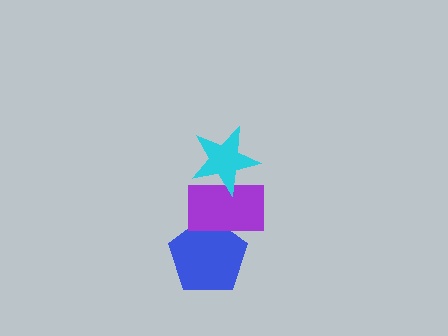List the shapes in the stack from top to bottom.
From top to bottom: the cyan star, the purple rectangle, the blue pentagon.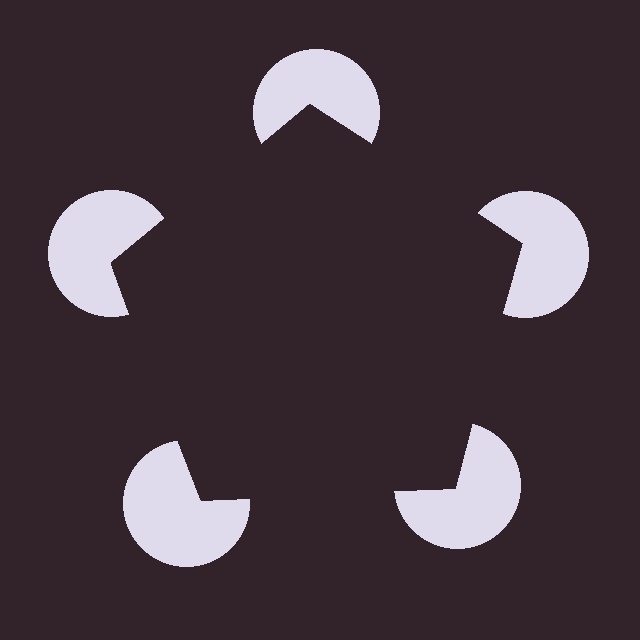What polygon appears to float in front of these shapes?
An illusory pentagon — its edges are inferred from the aligned wedge cuts in the pac-man discs, not physically drawn.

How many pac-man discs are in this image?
There are 5 — one at each vertex of the illusory pentagon.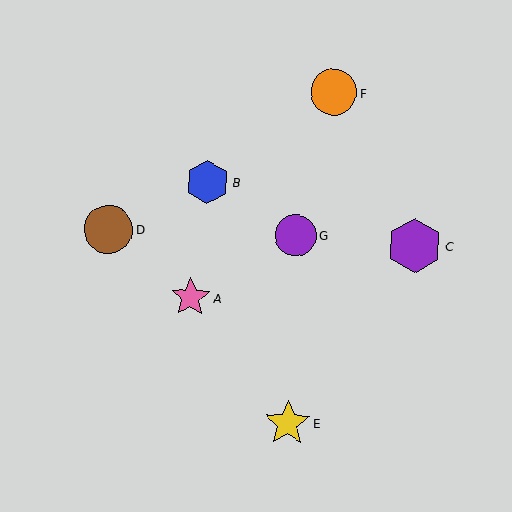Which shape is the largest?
The purple hexagon (labeled C) is the largest.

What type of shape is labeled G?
Shape G is a purple circle.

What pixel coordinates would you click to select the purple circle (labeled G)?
Click at (296, 236) to select the purple circle G.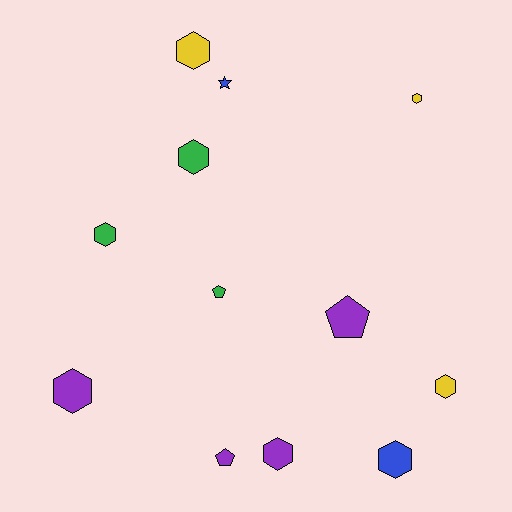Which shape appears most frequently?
Hexagon, with 8 objects.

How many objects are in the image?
There are 12 objects.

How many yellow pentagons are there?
There are no yellow pentagons.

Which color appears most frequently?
Purple, with 4 objects.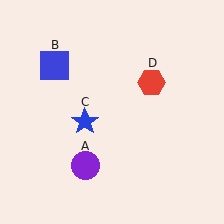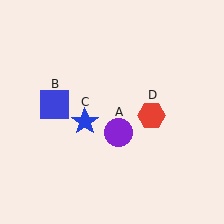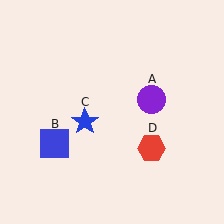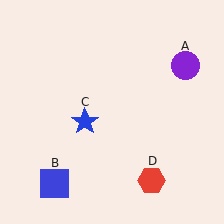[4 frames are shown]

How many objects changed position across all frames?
3 objects changed position: purple circle (object A), blue square (object B), red hexagon (object D).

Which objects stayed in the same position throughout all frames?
Blue star (object C) remained stationary.